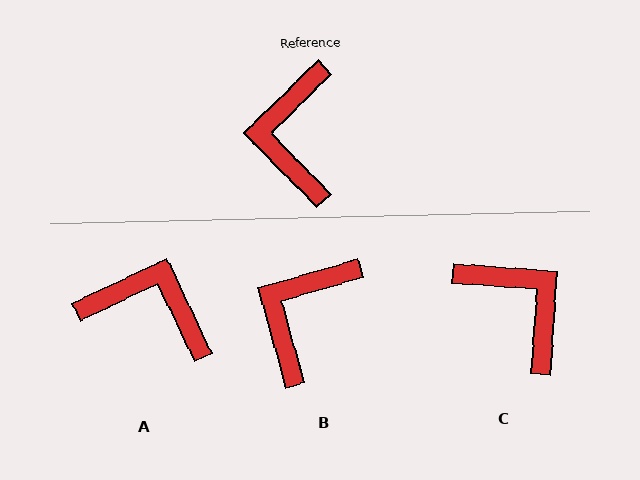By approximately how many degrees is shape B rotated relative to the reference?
Approximately 29 degrees clockwise.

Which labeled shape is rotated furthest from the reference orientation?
C, about 138 degrees away.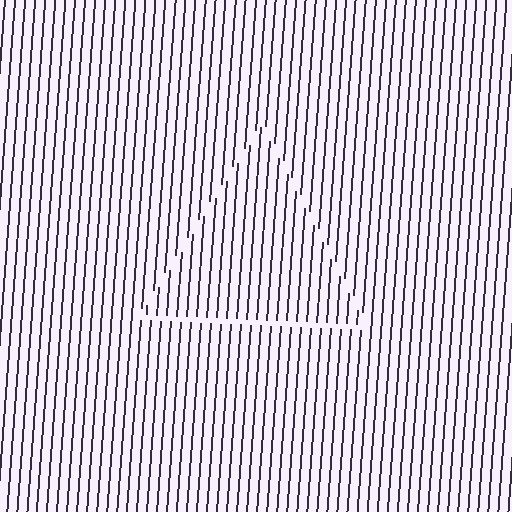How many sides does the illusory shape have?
3 sides — the line-ends trace a triangle.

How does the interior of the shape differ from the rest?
The interior of the shape contains the same grating, shifted by half a period — the contour is defined by the phase discontinuity where line-ends from the inner and outer gratings abut.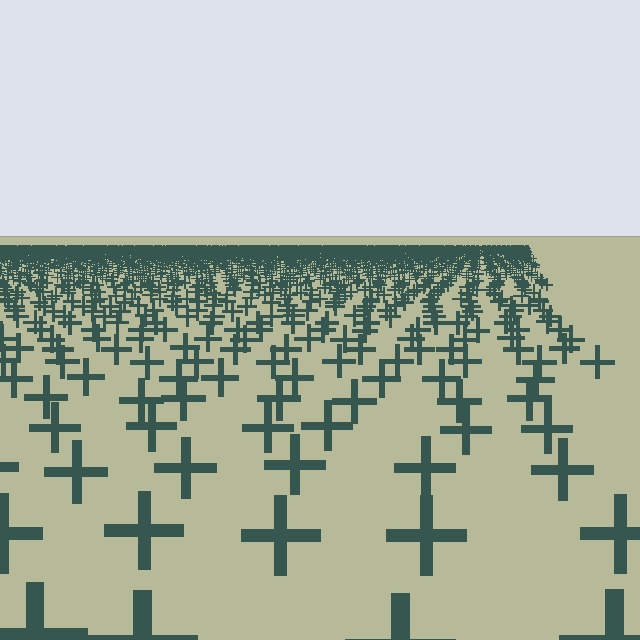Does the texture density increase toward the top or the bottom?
Density increases toward the top.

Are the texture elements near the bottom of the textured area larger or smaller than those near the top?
Larger. Near the bottom, elements are closer to the viewer and appear at a bigger on-screen size.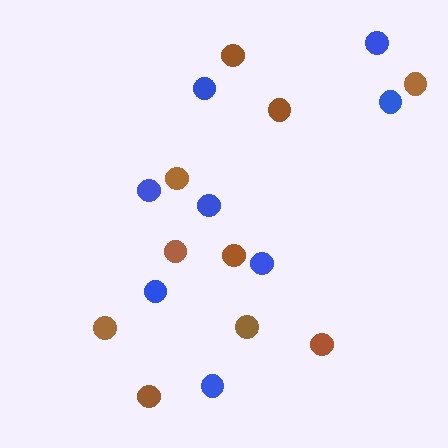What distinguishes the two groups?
There are 2 groups: one group of brown circles (10) and one group of blue circles (8).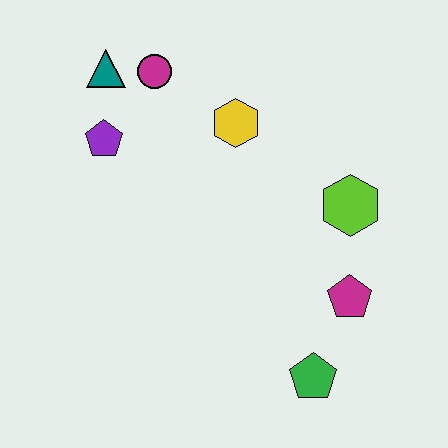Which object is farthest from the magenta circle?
The green pentagon is farthest from the magenta circle.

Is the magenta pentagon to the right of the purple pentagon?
Yes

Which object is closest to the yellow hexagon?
The magenta circle is closest to the yellow hexagon.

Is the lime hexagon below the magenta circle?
Yes